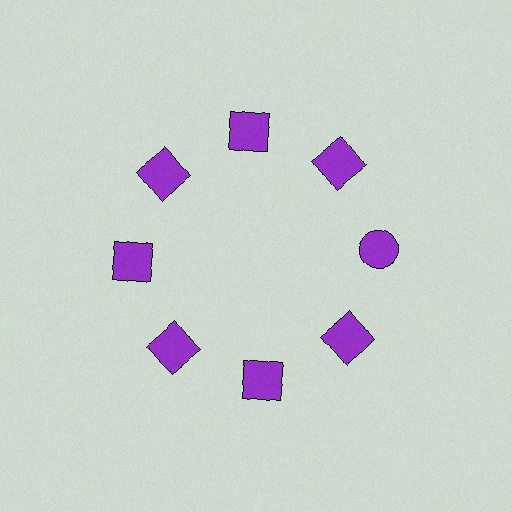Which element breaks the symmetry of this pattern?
The purple circle at roughly the 3 o'clock position breaks the symmetry. All other shapes are purple squares.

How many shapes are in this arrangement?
There are 8 shapes arranged in a ring pattern.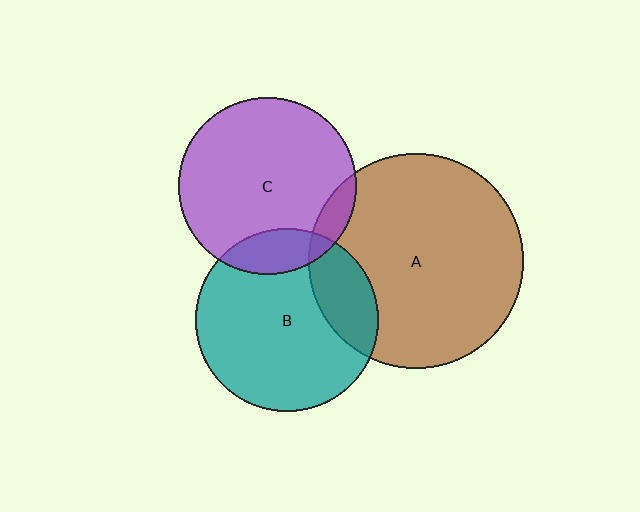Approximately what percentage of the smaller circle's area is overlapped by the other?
Approximately 20%.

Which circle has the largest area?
Circle A (brown).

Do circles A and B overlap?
Yes.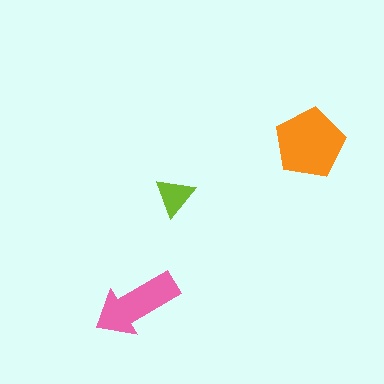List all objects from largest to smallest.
The orange pentagon, the pink arrow, the lime triangle.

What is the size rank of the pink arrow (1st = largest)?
2nd.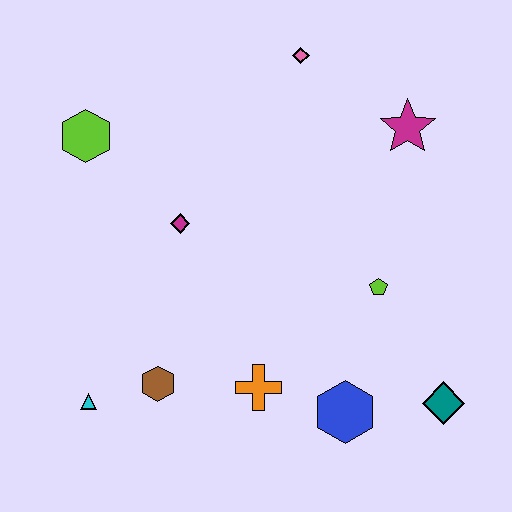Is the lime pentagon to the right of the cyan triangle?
Yes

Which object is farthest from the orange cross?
The pink diamond is farthest from the orange cross.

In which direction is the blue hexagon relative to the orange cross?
The blue hexagon is to the right of the orange cross.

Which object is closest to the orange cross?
The blue hexagon is closest to the orange cross.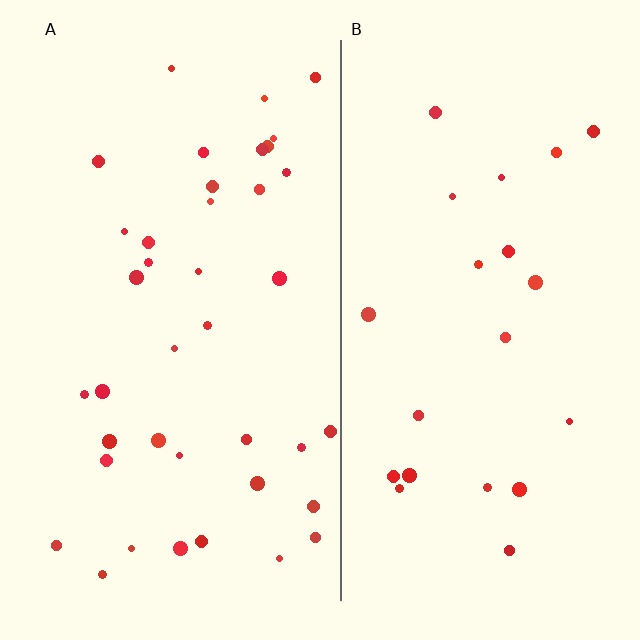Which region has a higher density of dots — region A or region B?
A (the left).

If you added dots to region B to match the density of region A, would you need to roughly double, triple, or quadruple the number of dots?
Approximately double.